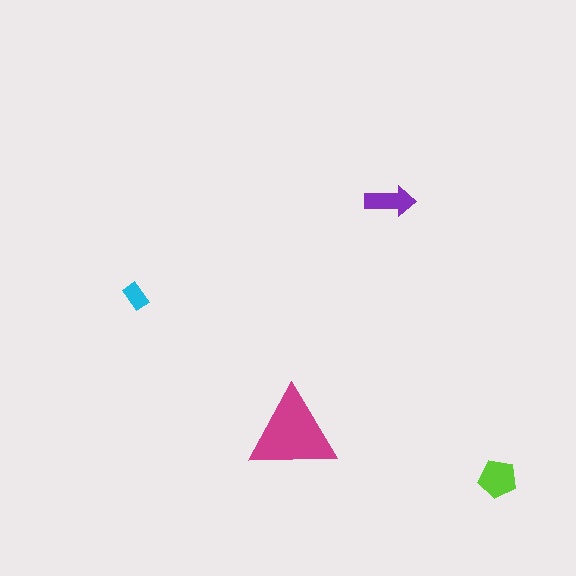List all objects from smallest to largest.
The cyan rectangle, the purple arrow, the lime pentagon, the magenta triangle.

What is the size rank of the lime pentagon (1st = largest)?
2nd.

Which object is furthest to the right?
The lime pentagon is rightmost.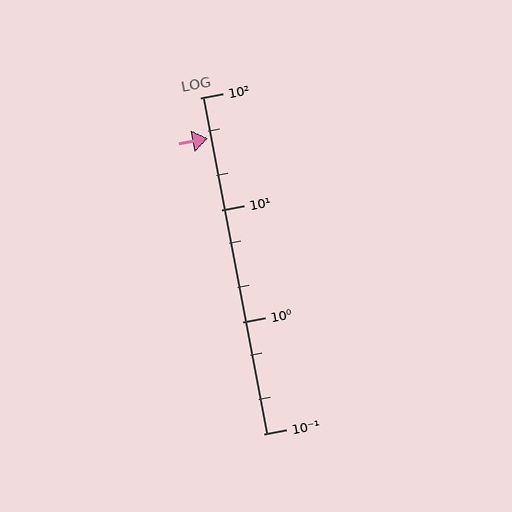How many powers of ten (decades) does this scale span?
The scale spans 3 decades, from 0.1 to 100.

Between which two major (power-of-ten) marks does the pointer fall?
The pointer is between 10 and 100.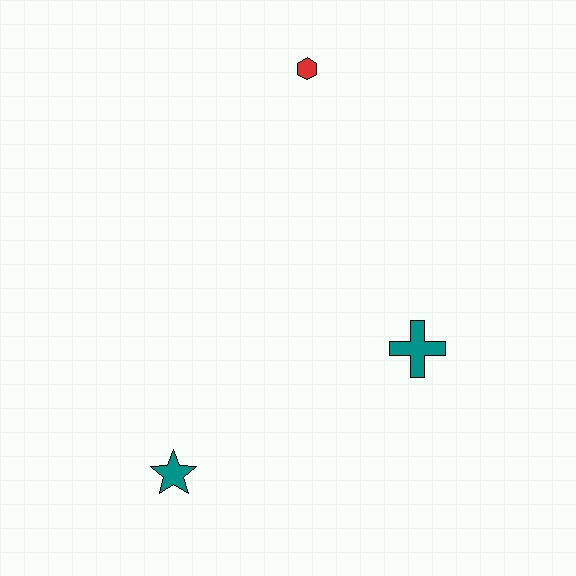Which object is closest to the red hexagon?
The teal cross is closest to the red hexagon.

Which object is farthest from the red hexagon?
The teal star is farthest from the red hexagon.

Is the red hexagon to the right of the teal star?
Yes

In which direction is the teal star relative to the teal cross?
The teal star is to the left of the teal cross.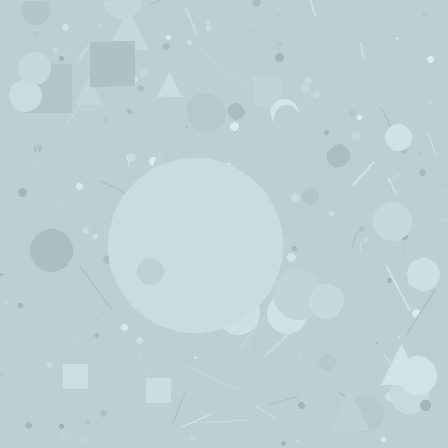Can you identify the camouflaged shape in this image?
The camouflaged shape is a circle.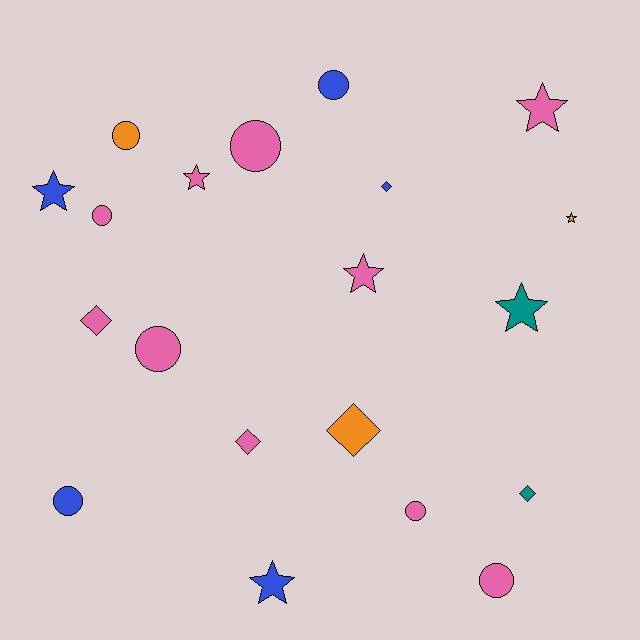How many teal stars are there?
There is 1 teal star.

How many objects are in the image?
There are 20 objects.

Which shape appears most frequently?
Circle, with 8 objects.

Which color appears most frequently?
Pink, with 10 objects.